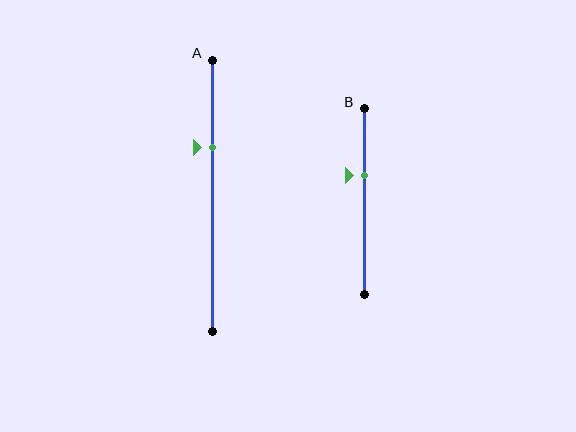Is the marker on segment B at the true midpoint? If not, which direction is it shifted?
No, the marker on segment B is shifted upward by about 14% of the segment length.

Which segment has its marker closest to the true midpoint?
Segment B has its marker closest to the true midpoint.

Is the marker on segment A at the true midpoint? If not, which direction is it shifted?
No, the marker on segment A is shifted upward by about 18% of the segment length.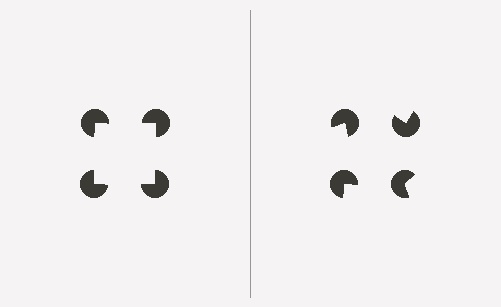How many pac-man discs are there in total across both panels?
8 — 4 on each side.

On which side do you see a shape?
An illusory square appears on the left side. On the right side the wedge cuts are rotated, so no coherent shape forms.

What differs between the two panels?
The pac-man discs are positioned identically on both sides; only the wedge orientations differ. On the left they align to a square; on the right they are misaligned.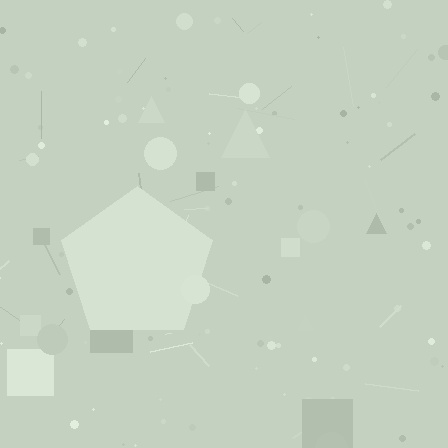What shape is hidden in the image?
A pentagon is hidden in the image.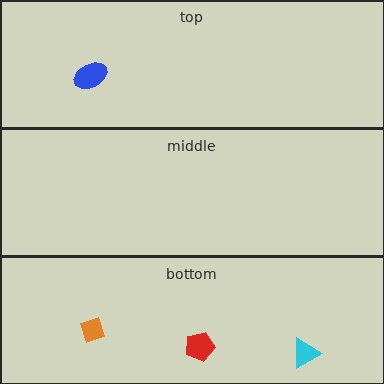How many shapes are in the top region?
1.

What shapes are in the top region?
The blue ellipse.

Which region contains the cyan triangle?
The bottom region.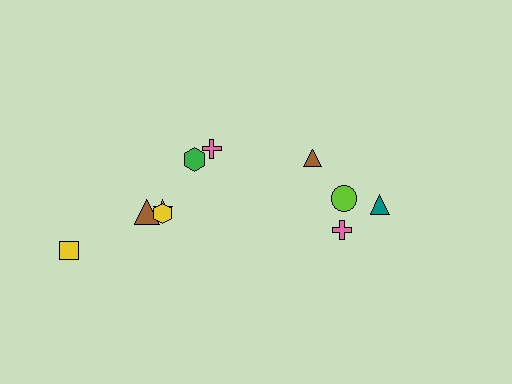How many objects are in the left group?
There are 6 objects.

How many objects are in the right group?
There are 4 objects.